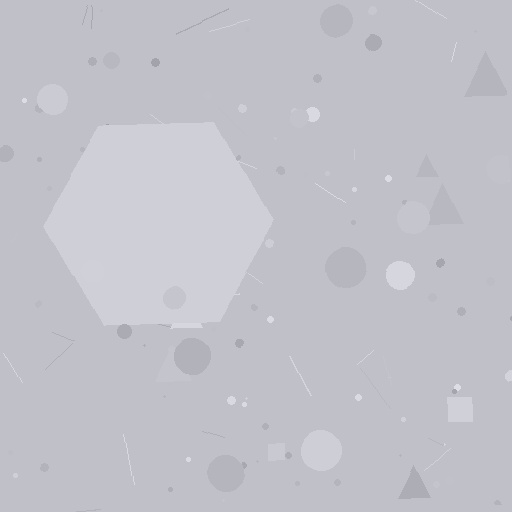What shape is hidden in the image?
A hexagon is hidden in the image.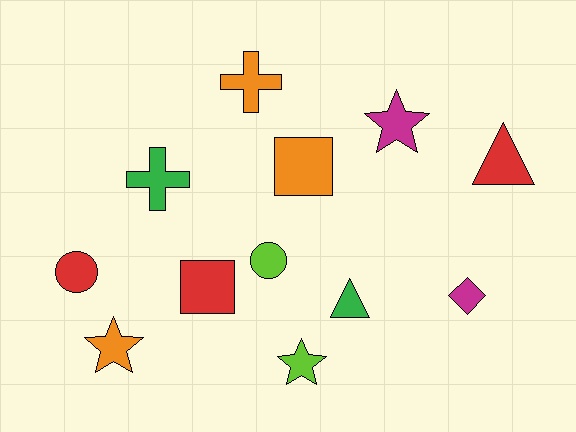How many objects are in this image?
There are 12 objects.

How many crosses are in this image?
There are 2 crosses.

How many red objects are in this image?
There are 3 red objects.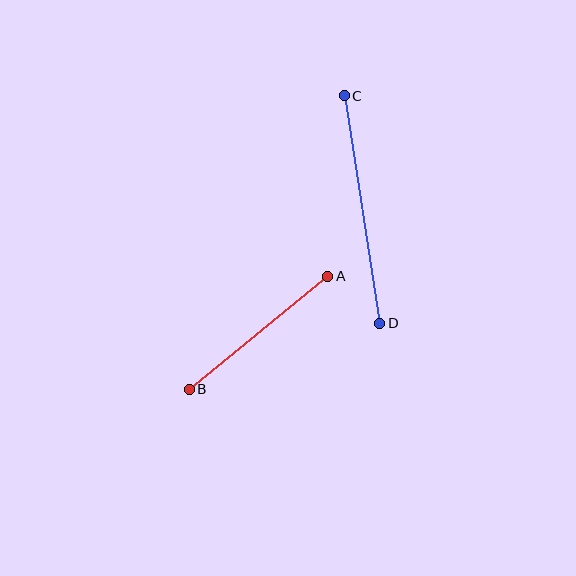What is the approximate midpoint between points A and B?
The midpoint is at approximately (258, 333) pixels.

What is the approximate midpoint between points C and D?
The midpoint is at approximately (362, 210) pixels.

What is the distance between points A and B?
The distance is approximately 179 pixels.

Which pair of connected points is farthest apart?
Points C and D are farthest apart.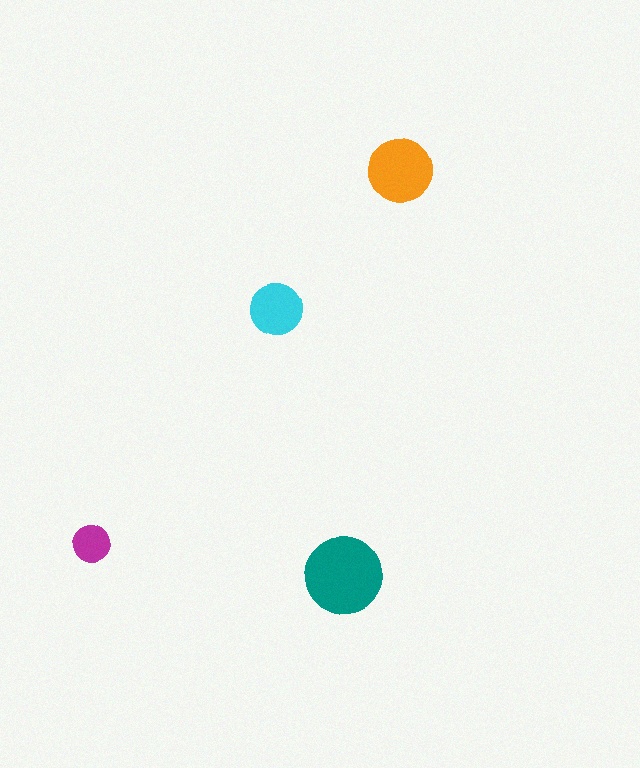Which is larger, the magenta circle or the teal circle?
The teal one.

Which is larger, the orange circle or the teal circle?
The teal one.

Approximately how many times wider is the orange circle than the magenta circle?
About 1.5 times wider.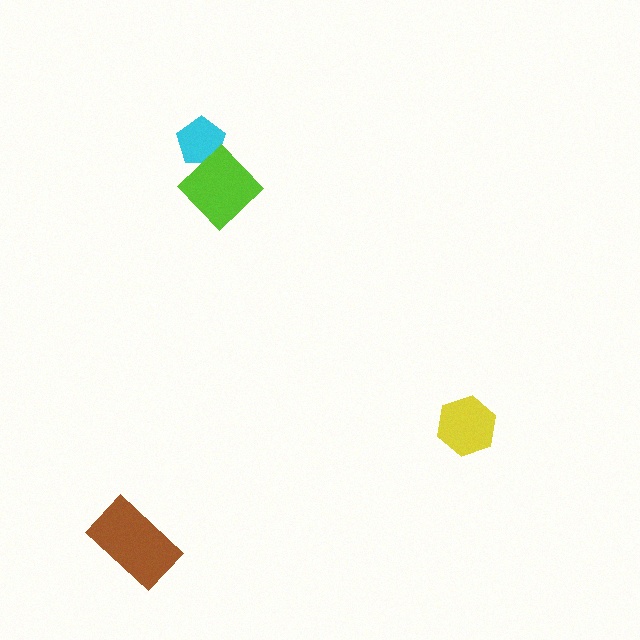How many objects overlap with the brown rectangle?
0 objects overlap with the brown rectangle.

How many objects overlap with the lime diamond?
1 object overlaps with the lime diamond.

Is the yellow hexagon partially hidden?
No, no other shape covers it.